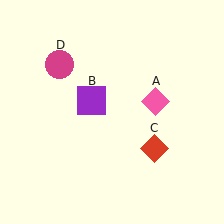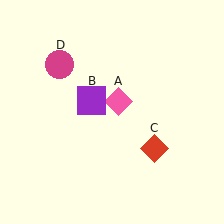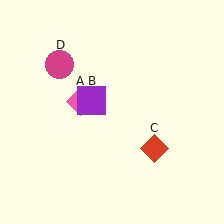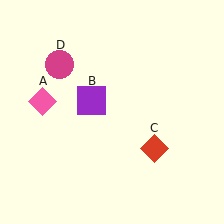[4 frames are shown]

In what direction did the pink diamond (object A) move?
The pink diamond (object A) moved left.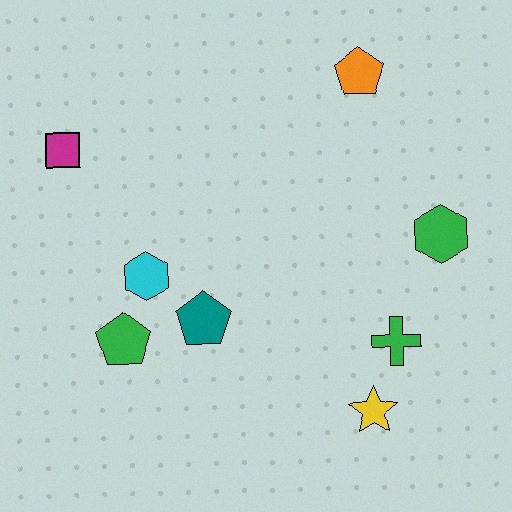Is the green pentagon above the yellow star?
Yes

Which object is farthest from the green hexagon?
The magenta square is farthest from the green hexagon.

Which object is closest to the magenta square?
The cyan hexagon is closest to the magenta square.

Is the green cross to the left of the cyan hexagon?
No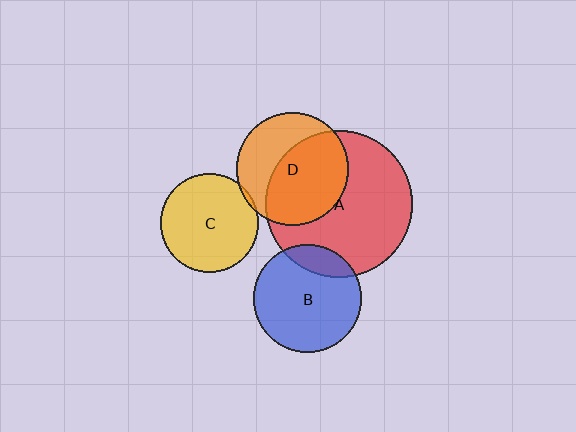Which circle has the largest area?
Circle A (red).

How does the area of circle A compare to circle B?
Approximately 1.9 times.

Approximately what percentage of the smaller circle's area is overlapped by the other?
Approximately 60%.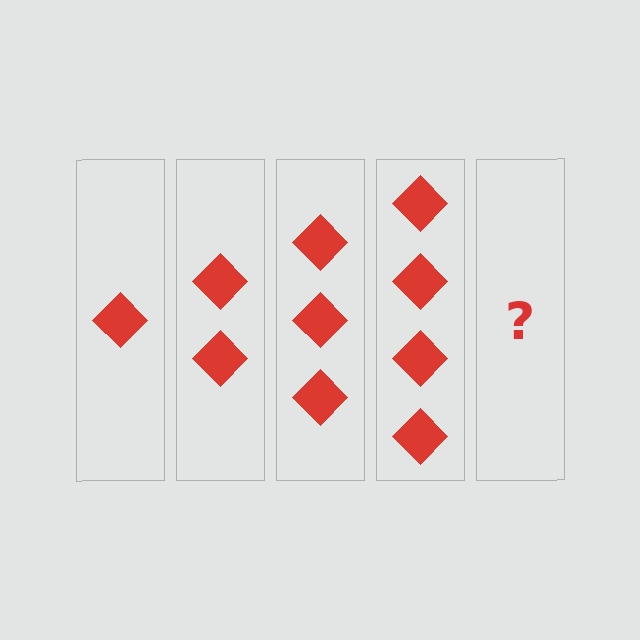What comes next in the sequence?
The next element should be 5 diamonds.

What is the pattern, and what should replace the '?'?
The pattern is that each step adds one more diamond. The '?' should be 5 diamonds.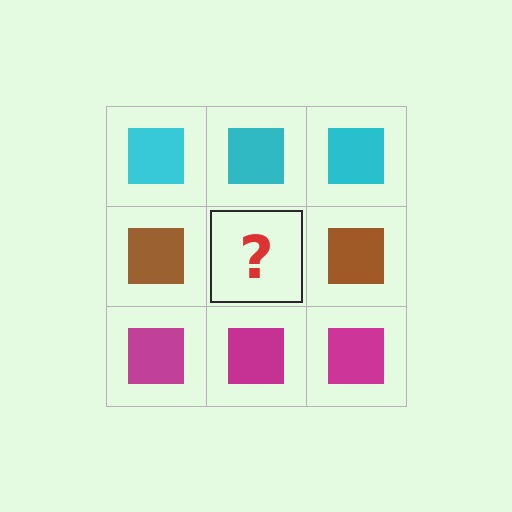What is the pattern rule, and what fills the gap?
The rule is that each row has a consistent color. The gap should be filled with a brown square.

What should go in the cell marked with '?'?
The missing cell should contain a brown square.